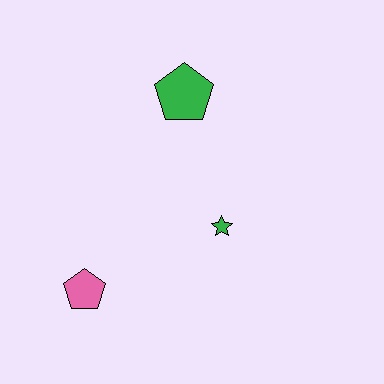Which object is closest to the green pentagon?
The green star is closest to the green pentagon.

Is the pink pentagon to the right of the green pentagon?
No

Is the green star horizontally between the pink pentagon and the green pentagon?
No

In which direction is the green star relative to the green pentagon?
The green star is below the green pentagon.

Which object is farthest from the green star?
The pink pentagon is farthest from the green star.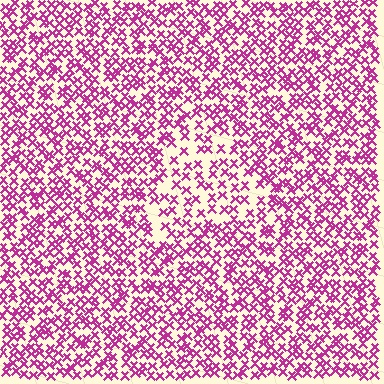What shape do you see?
I see a triangle.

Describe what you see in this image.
The image contains small magenta elements arranged at two different densities. A triangle-shaped region is visible where the elements are less densely packed than the surrounding area.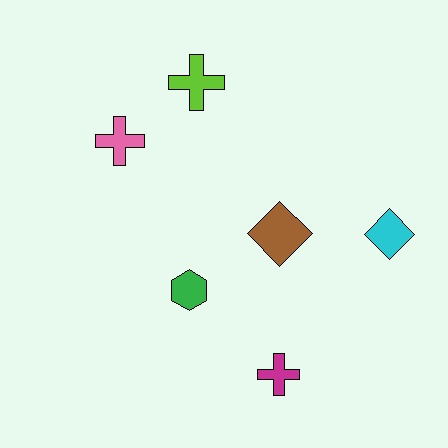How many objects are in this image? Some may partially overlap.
There are 6 objects.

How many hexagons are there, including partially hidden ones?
There is 1 hexagon.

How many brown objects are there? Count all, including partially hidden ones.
There is 1 brown object.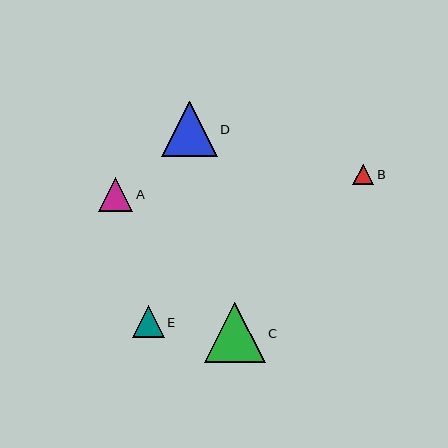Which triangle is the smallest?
Triangle B is the smallest with a size of approximately 21 pixels.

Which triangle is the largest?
Triangle C is the largest with a size of approximately 60 pixels.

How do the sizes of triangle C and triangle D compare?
Triangle C and triangle D are approximately the same size.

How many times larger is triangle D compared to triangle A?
Triangle D is approximately 1.6 times the size of triangle A.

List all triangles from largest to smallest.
From largest to smallest: C, D, A, E, B.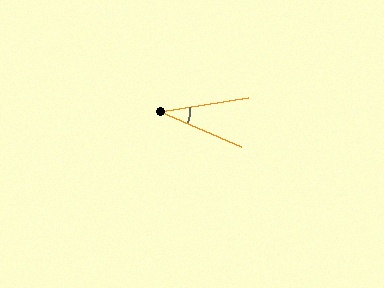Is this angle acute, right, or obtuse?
It is acute.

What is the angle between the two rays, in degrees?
Approximately 32 degrees.